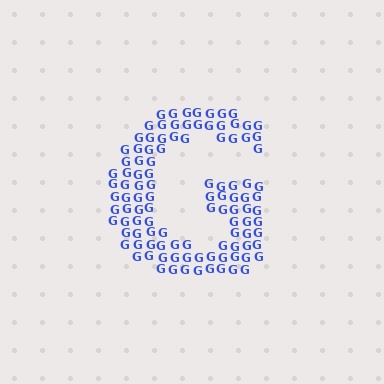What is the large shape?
The large shape is the letter G.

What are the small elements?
The small elements are letter G's.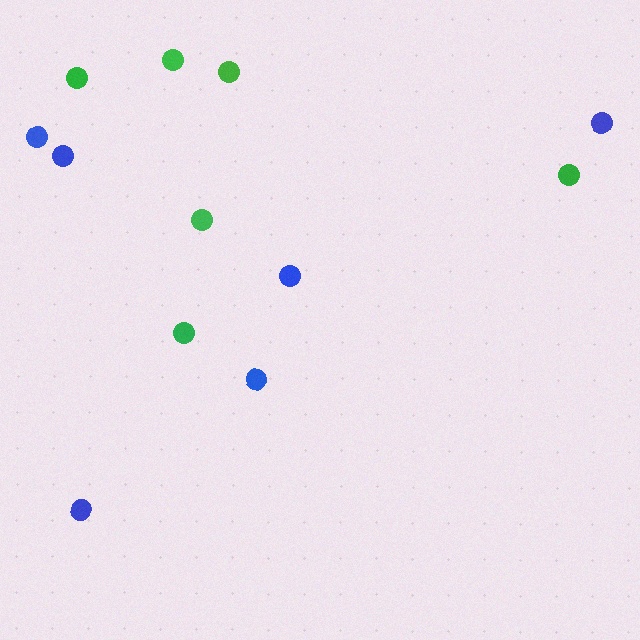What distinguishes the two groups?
There are 2 groups: one group of green circles (6) and one group of blue circles (6).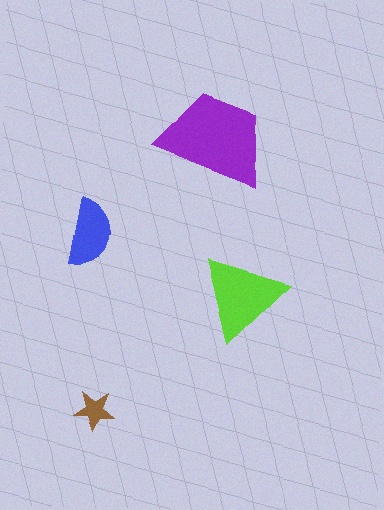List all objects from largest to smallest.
The purple trapezoid, the lime triangle, the blue semicircle, the brown star.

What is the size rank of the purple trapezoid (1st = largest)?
1st.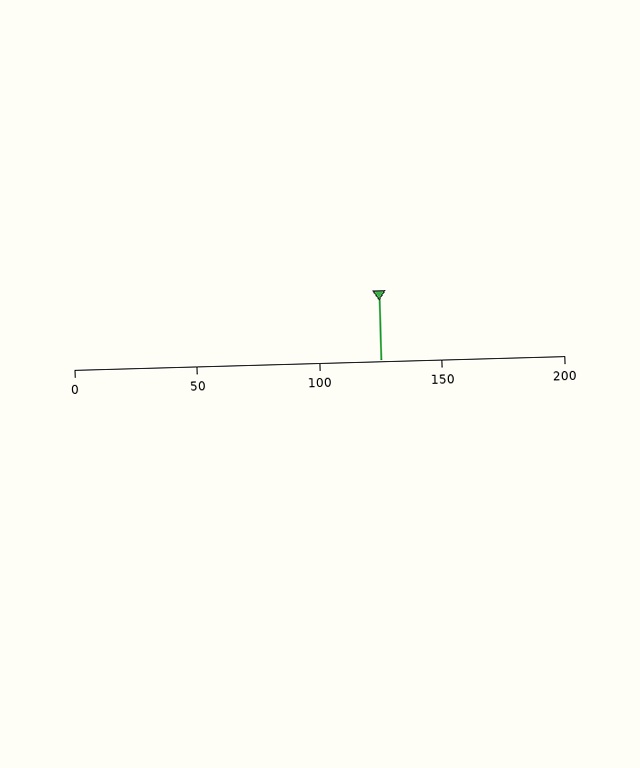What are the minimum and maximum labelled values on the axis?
The axis runs from 0 to 200.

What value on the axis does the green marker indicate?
The marker indicates approximately 125.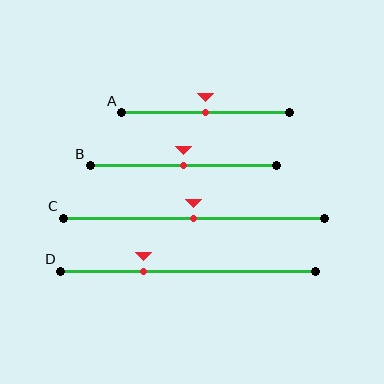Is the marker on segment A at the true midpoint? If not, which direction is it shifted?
Yes, the marker on segment A is at the true midpoint.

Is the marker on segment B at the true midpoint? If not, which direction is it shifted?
Yes, the marker on segment B is at the true midpoint.